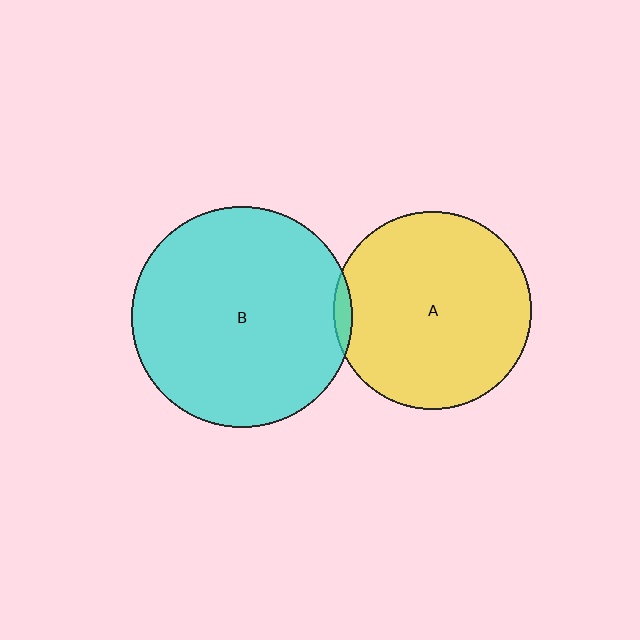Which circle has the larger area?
Circle B (cyan).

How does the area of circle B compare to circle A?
Approximately 1.3 times.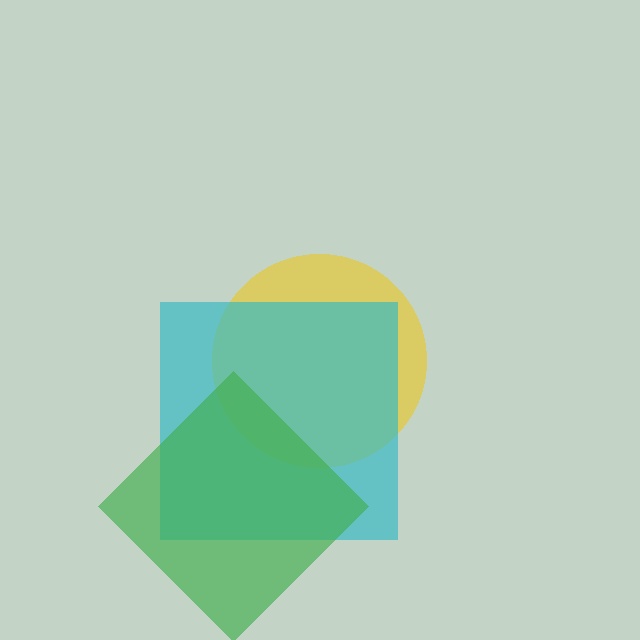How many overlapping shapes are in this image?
There are 3 overlapping shapes in the image.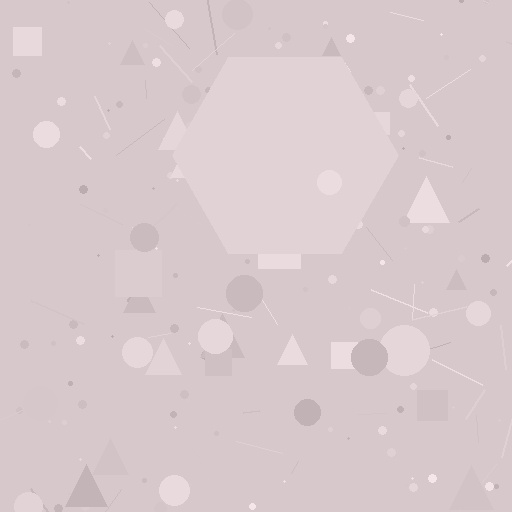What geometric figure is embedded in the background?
A hexagon is embedded in the background.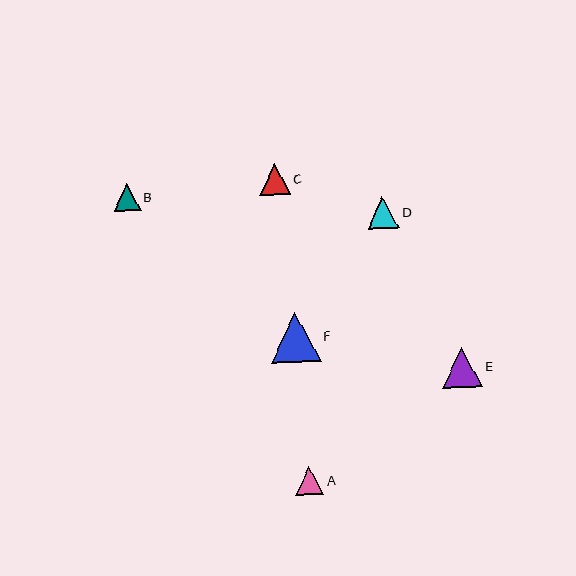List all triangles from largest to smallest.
From largest to smallest: F, E, D, C, A, B.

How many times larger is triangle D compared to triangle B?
Triangle D is approximately 1.2 times the size of triangle B.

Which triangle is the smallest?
Triangle B is the smallest with a size of approximately 27 pixels.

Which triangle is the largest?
Triangle F is the largest with a size of approximately 49 pixels.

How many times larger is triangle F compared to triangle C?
Triangle F is approximately 1.6 times the size of triangle C.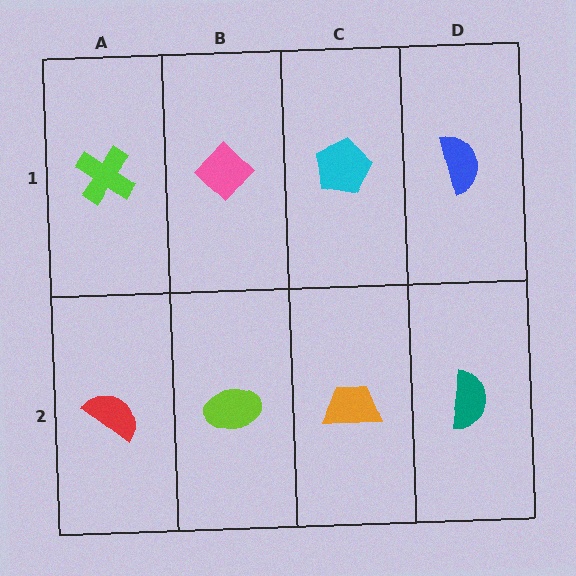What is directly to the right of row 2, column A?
A lime ellipse.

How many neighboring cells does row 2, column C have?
3.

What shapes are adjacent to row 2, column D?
A blue semicircle (row 1, column D), an orange trapezoid (row 2, column C).